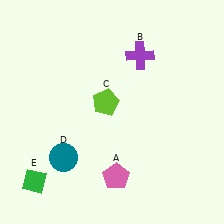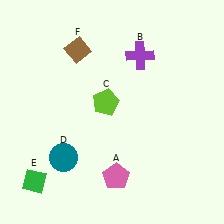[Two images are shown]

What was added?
A brown diamond (F) was added in Image 2.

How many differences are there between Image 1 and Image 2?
There is 1 difference between the two images.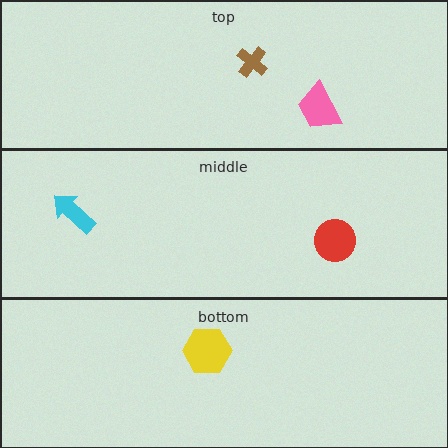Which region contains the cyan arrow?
The middle region.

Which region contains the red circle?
The middle region.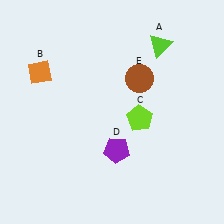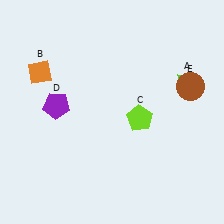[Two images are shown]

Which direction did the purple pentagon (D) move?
The purple pentagon (D) moved left.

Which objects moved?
The objects that moved are: the lime triangle (A), the purple pentagon (D), the brown circle (E).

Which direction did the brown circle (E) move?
The brown circle (E) moved right.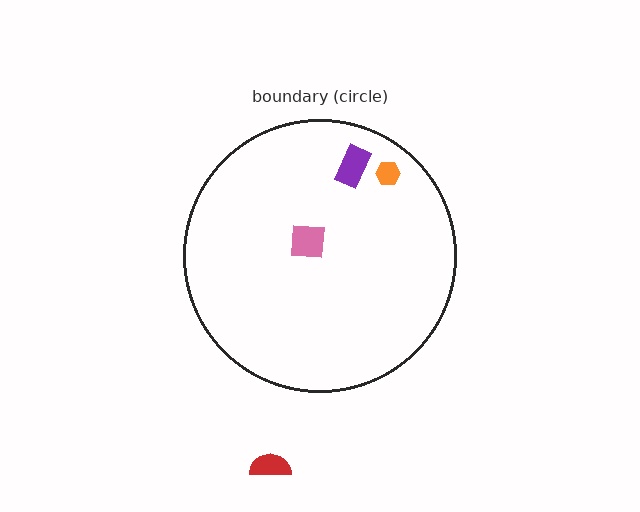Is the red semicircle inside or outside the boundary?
Outside.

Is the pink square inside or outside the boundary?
Inside.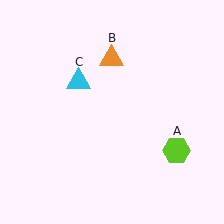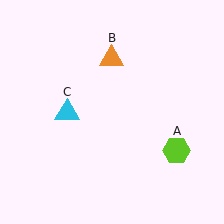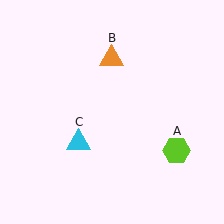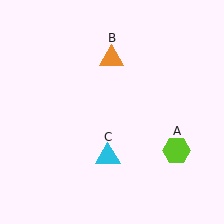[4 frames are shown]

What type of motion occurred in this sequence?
The cyan triangle (object C) rotated counterclockwise around the center of the scene.